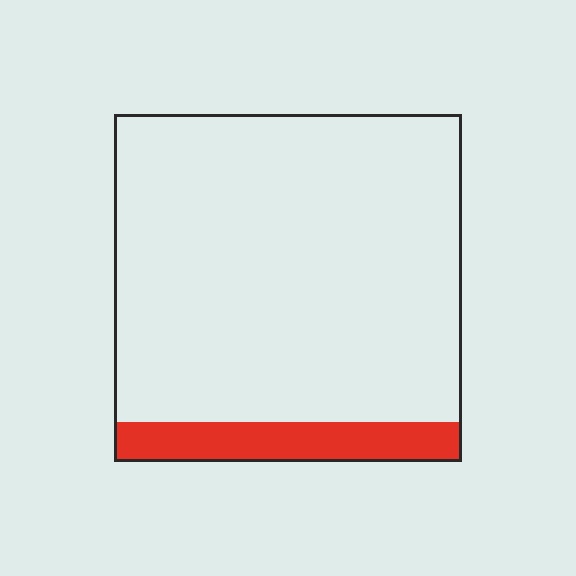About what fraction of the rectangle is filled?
About one eighth (1/8).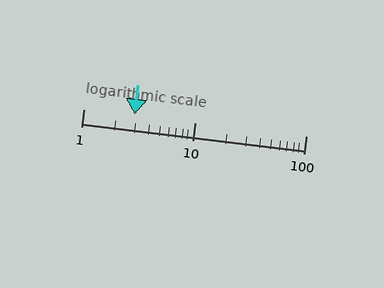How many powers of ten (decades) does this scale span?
The scale spans 2 decades, from 1 to 100.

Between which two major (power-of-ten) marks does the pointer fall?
The pointer is between 1 and 10.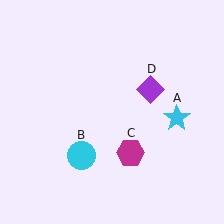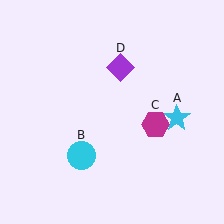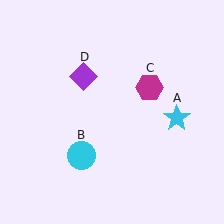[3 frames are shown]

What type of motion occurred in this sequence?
The magenta hexagon (object C), purple diamond (object D) rotated counterclockwise around the center of the scene.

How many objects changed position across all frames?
2 objects changed position: magenta hexagon (object C), purple diamond (object D).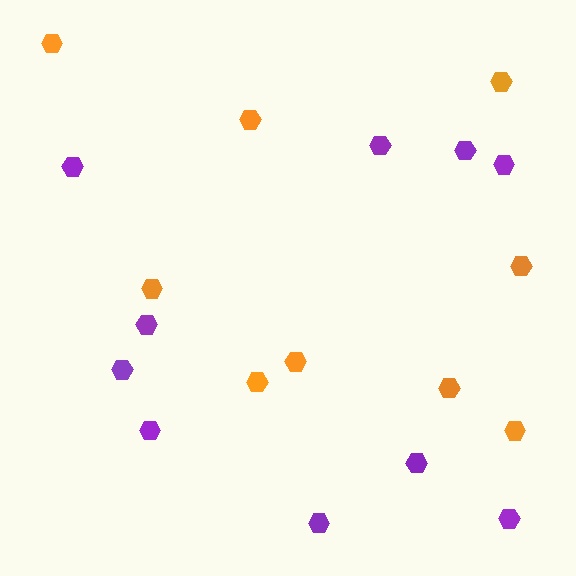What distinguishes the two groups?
There are 2 groups: one group of orange hexagons (9) and one group of purple hexagons (10).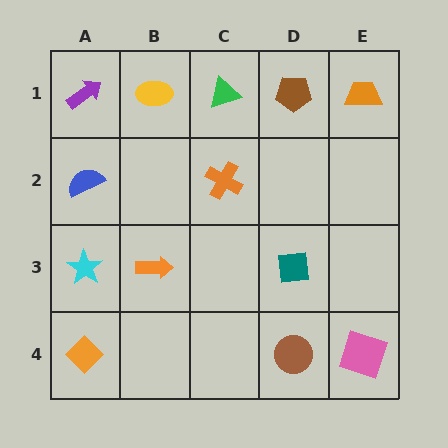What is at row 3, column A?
A cyan star.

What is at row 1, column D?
A brown pentagon.